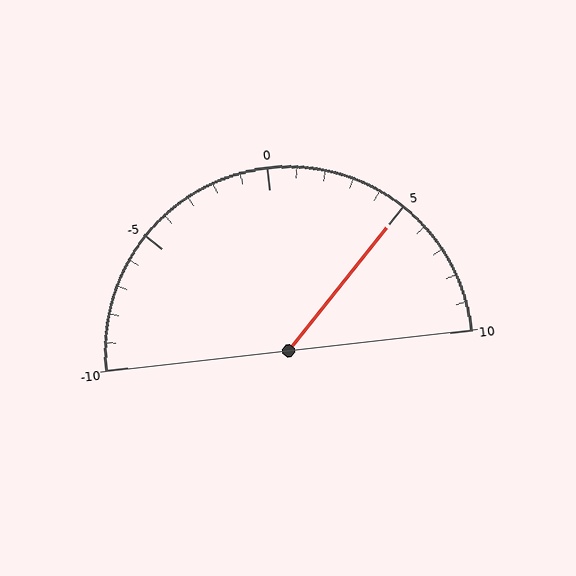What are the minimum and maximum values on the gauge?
The gauge ranges from -10 to 10.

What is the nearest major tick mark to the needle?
The nearest major tick mark is 5.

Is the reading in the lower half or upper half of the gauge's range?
The reading is in the upper half of the range (-10 to 10).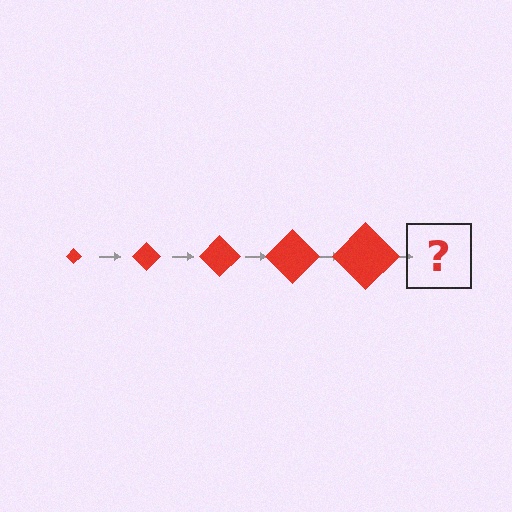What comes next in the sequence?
The next element should be a red diamond, larger than the previous one.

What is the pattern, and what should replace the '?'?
The pattern is that the diamond gets progressively larger each step. The '?' should be a red diamond, larger than the previous one.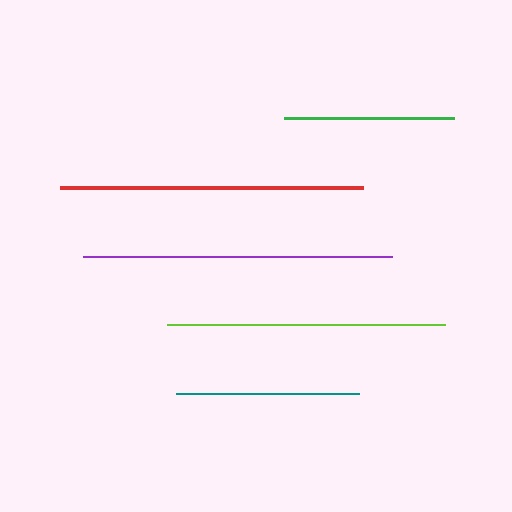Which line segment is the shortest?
The green line is the shortest at approximately 170 pixels.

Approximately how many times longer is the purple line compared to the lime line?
The purple line is approximately 1.1 times the length of the lime line.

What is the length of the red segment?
The red segment is approximately 304 pixels long.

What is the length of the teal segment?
The teal segment is approximately 183 pixels long.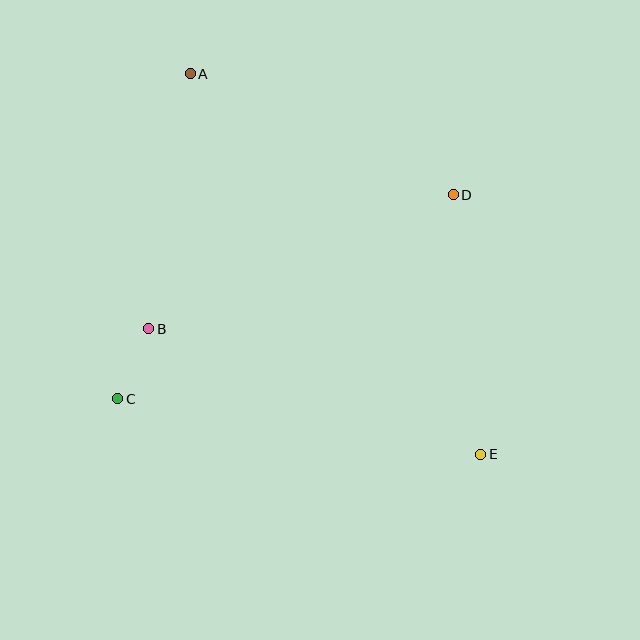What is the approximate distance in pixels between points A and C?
The distance between A and C is approximately 333 pixels.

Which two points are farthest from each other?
Points A and E are farthest from each other.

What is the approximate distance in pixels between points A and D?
The distance between A and D is approximately 289 pixels.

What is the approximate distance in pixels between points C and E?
The distance between C and E is approximately 367 pixels.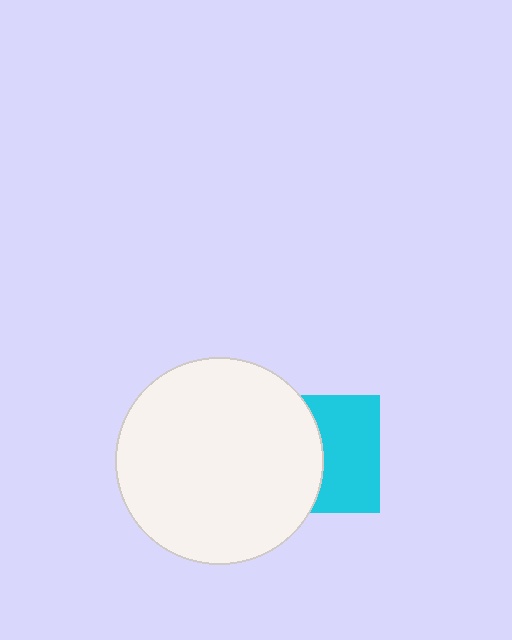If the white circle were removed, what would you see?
You would see the complete cyan square.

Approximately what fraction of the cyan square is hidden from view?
Roughly 48% of the cyan square is hidden behind the white circle.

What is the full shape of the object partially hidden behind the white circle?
The partially hidden object is a cyan square.